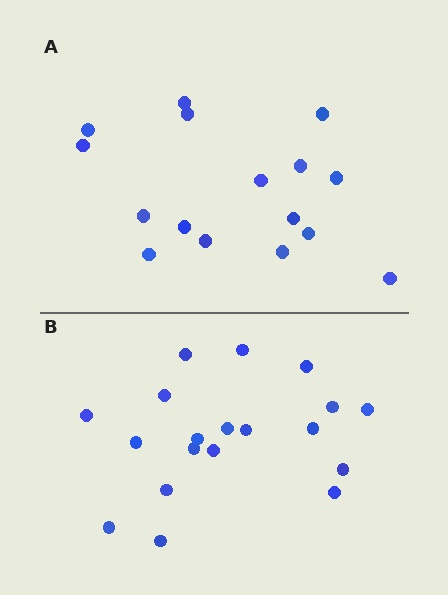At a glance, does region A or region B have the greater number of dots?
Region B (the bottom region) has more dots.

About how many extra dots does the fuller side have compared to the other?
Region B has just a few more — roughly 2 or 3 more dots than region A.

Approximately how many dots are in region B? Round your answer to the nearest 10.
About 20 dots. (The exact count is 19, which rounds to 20.)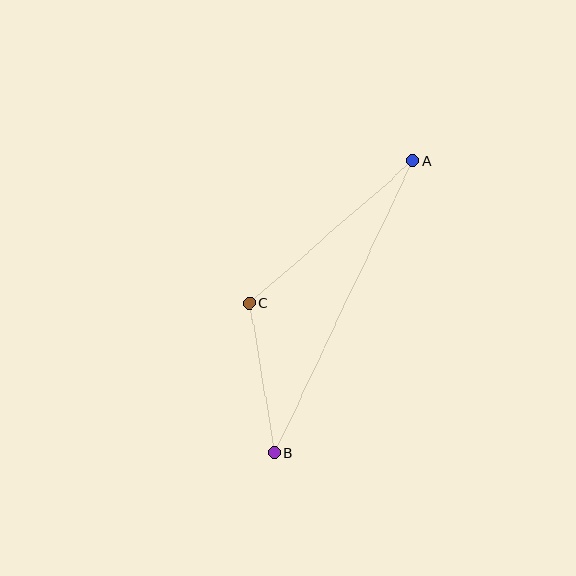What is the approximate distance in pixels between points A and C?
The distance between A and C is approximately 217 pixels.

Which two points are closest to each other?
Points B and C are closest to each other.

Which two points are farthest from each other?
Points A and B are farthest from each other.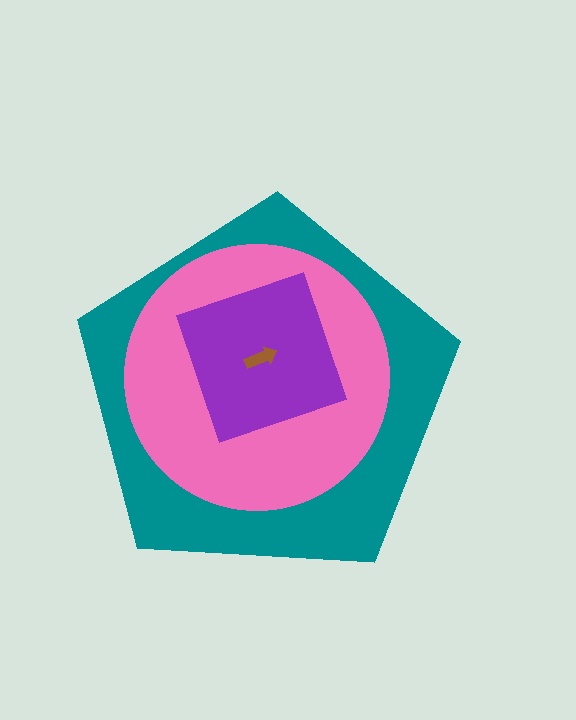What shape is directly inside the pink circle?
The purple square.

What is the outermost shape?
The teal pentagon.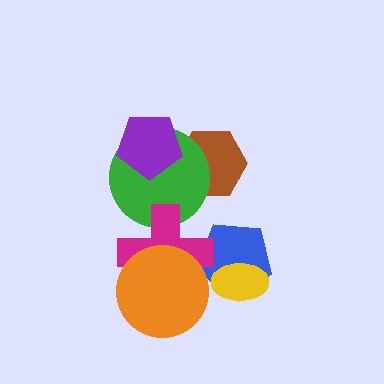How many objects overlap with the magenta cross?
3 objects overlap with the magenta cross.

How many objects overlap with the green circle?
3 objects overlap with the green circle.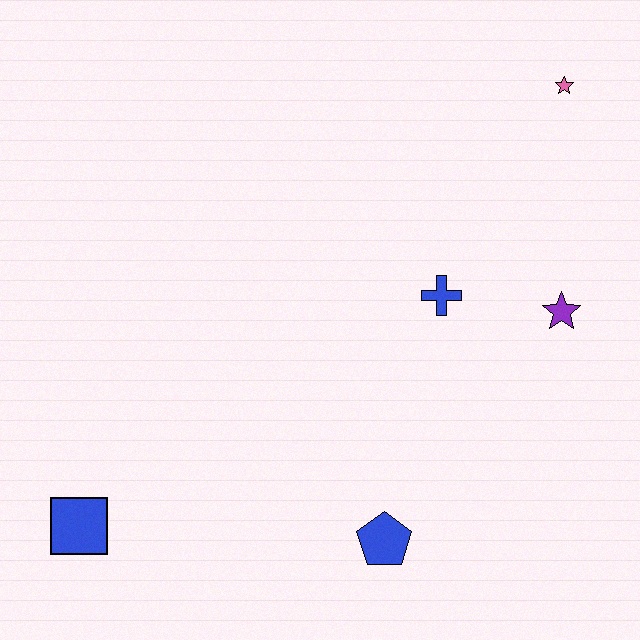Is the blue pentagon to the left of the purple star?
Yes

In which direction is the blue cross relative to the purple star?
The blue cross is to the left of the purple star.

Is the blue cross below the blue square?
No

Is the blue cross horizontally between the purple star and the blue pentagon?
Yes